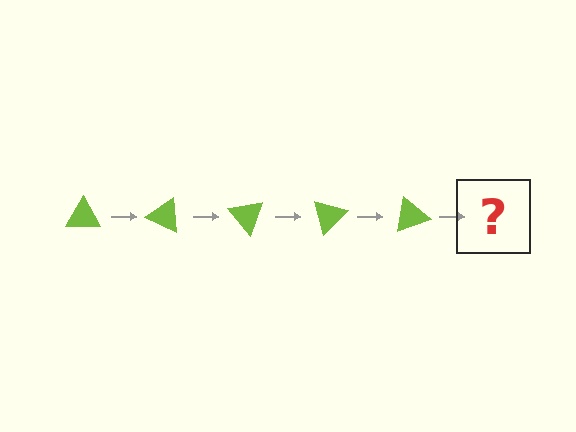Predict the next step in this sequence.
The next step is a lime triangle rotated 125 degrees.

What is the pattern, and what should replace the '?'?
The pattern is that the triangle rotates 25 degrees each step. The '?' should be a lime triangle rotated 125 degrees.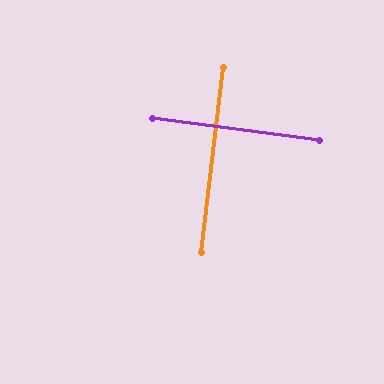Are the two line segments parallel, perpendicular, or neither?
Perpendicular — they meet at approximately 89°.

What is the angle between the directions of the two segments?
Approximately 89 degrees.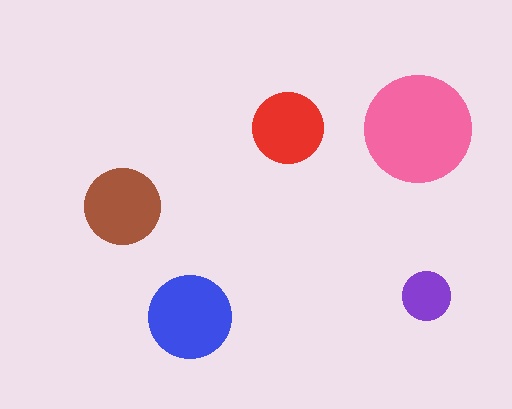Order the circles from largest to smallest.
the pink one, the blue one, the brown one, the red one, the purple one.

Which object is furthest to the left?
The brown circle is leftmost.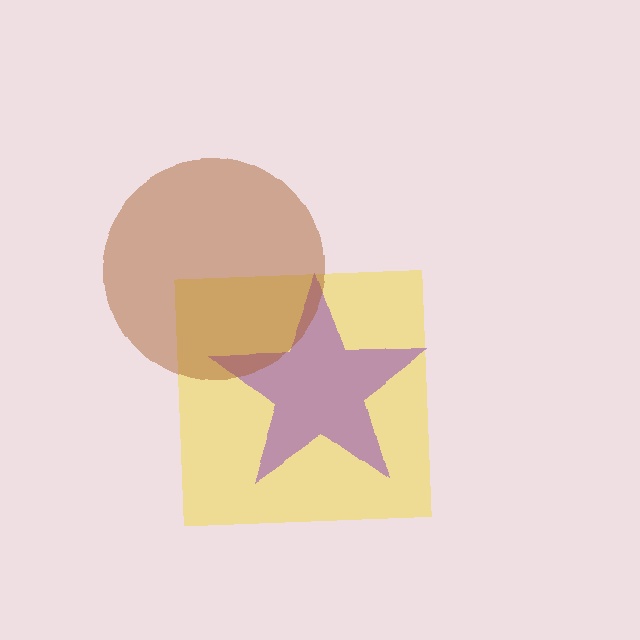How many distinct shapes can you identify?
There are 3 distinct shapes: a yellow square, a purple star, a brown circle.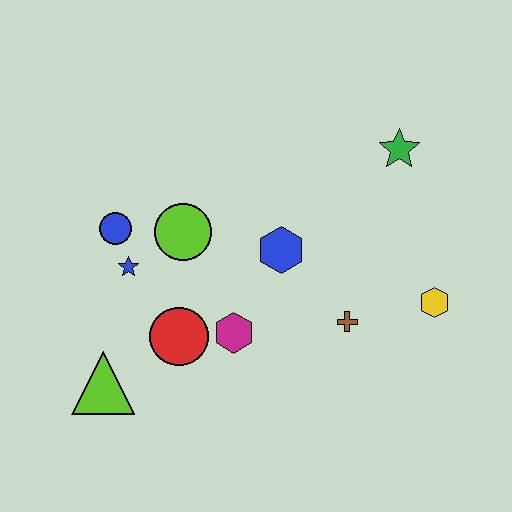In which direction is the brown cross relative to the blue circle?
The brown cross is to the right of the blue circle.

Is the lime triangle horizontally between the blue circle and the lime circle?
No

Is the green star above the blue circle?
Yes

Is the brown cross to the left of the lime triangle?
No